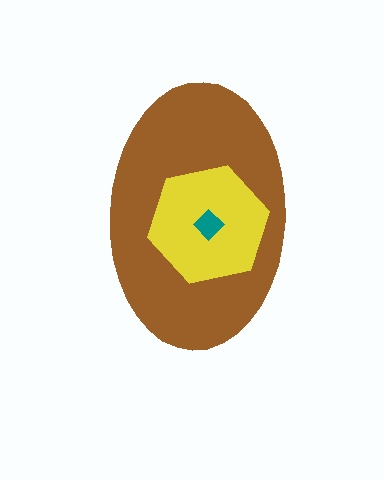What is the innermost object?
The teal diamond.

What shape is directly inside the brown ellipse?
The yellow hexagon.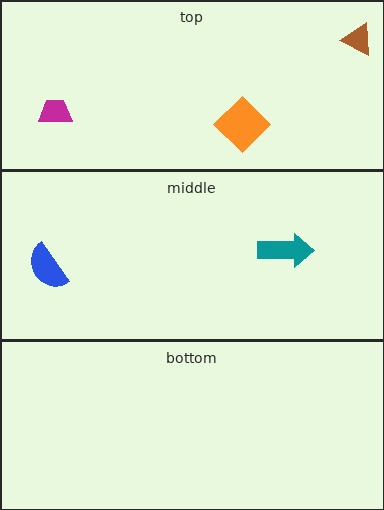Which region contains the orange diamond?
The top region.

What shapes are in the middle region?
The blue semicircle, the teal arrow.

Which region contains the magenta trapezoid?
The top region.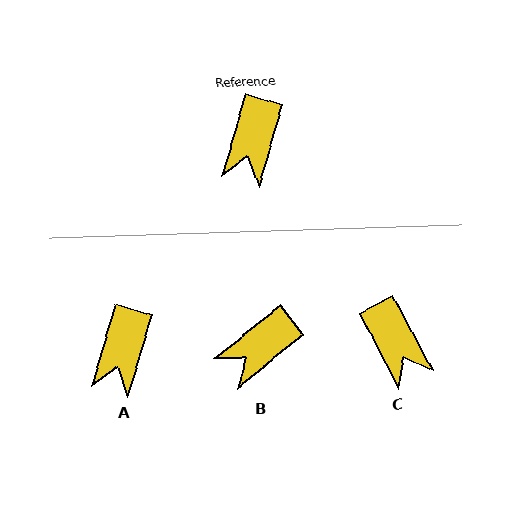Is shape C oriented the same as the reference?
No, it is off by about 44 degrees.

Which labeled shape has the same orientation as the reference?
A.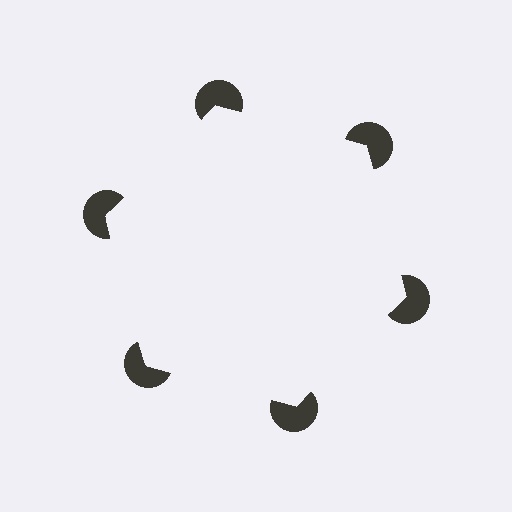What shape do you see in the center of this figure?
An illusory hexagon — its edges are inferred from the aligned wedge cuts in the pac-man discs, not physically drawn.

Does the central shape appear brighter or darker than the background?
It typically appears slightly brighter than the background, even though no actual brightness change is drawn.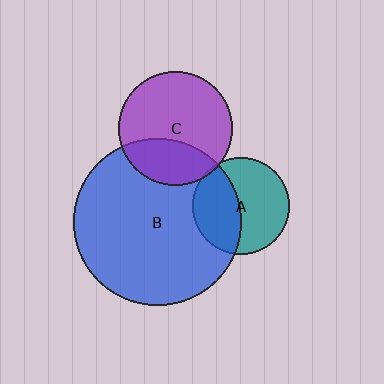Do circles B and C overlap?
Yes.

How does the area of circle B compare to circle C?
Approximately 2.2 times.